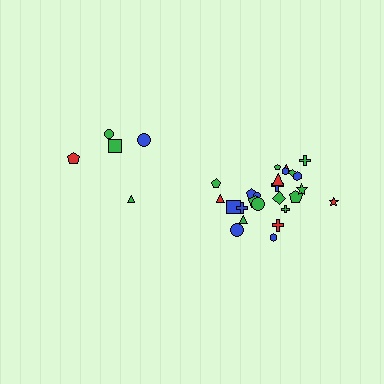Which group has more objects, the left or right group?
The right group.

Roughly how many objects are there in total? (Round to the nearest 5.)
Roughly 30 objects in total.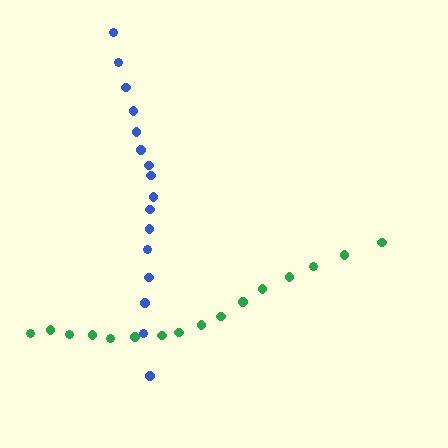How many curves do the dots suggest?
There are 2 distinct paths.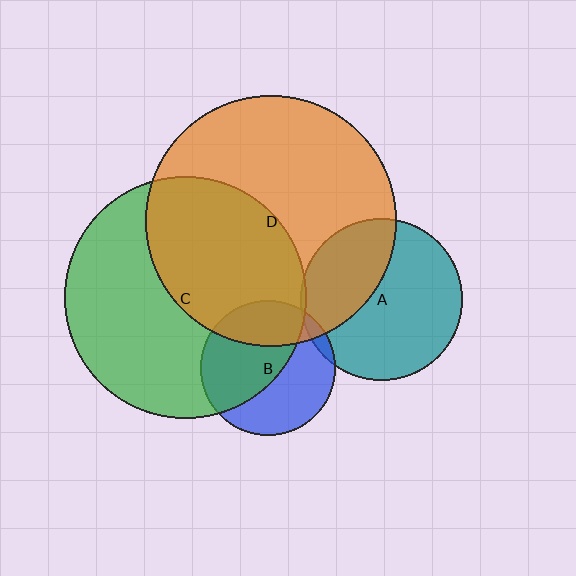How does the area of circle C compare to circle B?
Approximately 3.2 times.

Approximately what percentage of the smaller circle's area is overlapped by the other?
Approximately 5%.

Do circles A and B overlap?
Yes.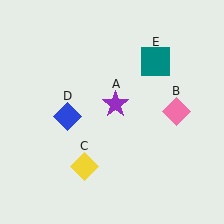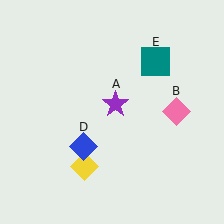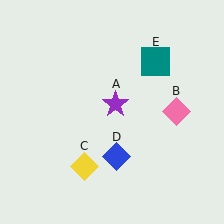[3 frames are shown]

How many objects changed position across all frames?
1 object changed position: blue diamond (object D).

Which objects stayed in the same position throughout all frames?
Purple star (object A) and pink diamond (object B) and yellow diamond (object C) and teal square (object E) remained stationary.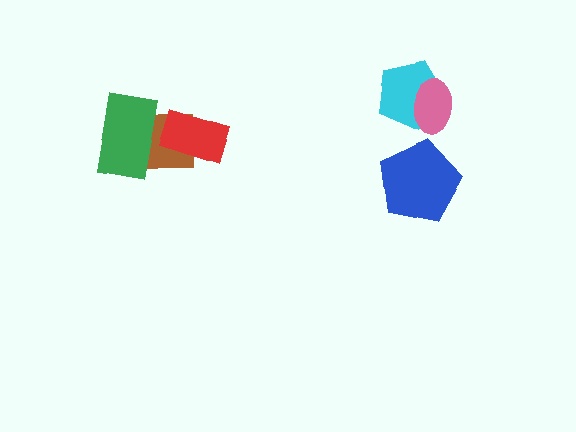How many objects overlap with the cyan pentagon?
1 object overlaps with the cyan pentagon.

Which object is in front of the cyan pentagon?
The pink ellipse is in front of the cyan pentagon.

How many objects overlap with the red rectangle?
1 object overlaps with the red rectangle.